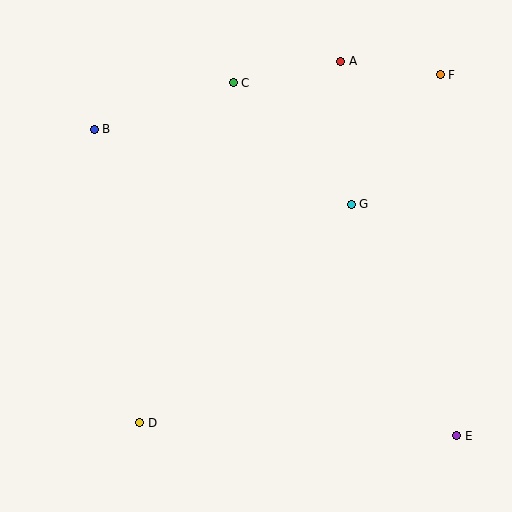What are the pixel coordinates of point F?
Point F is at (440, 75).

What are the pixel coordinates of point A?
Point A is at (341, 61).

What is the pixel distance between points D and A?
The distance between D and A is 414 pixels.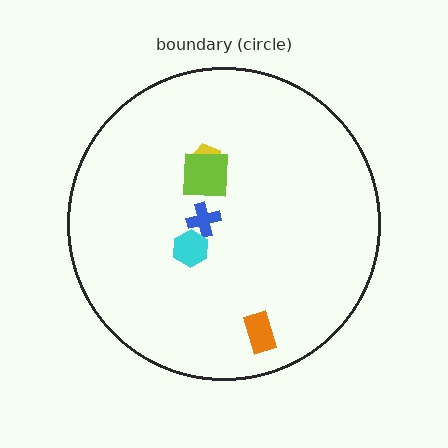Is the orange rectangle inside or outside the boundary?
Inside.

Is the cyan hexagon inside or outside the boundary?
Inside.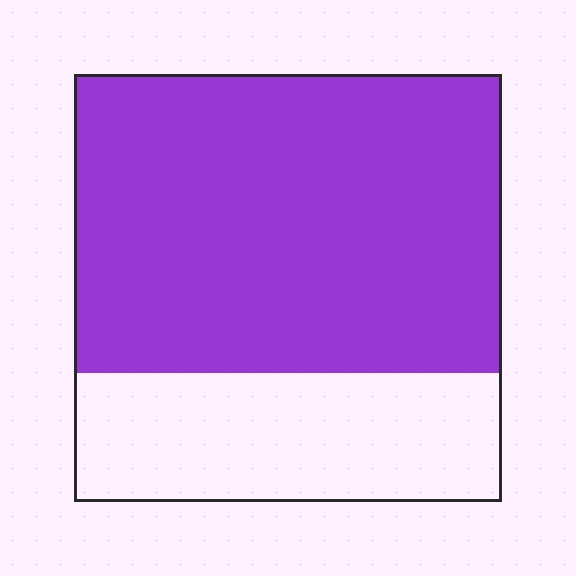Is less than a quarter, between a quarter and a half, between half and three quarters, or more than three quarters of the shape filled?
Between half and three quarters.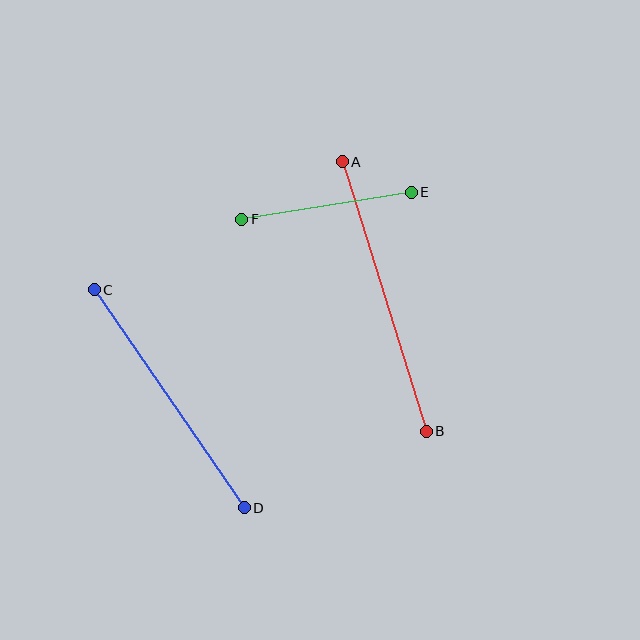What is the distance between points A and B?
The distance is approximately 282 pixels.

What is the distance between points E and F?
The distance is approximately 172 pixels.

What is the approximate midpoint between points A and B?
The midpoint is at approximately (384, 296) pixels.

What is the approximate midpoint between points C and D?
The midpoint is at approximately (169, 399) pixels.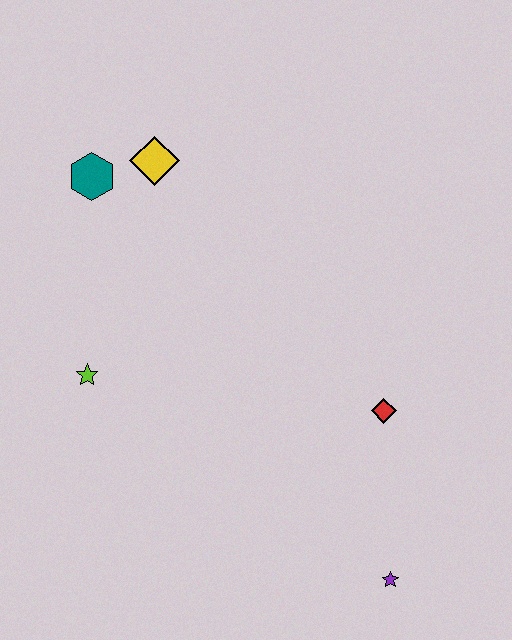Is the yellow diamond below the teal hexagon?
No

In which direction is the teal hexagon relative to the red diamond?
The teal hexagon is to the left of the red diamond.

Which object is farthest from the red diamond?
The teal hexagon is farthest from the red diamond.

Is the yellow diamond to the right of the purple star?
No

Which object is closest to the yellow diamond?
The teal hexagon is closest to the yellow diamond.